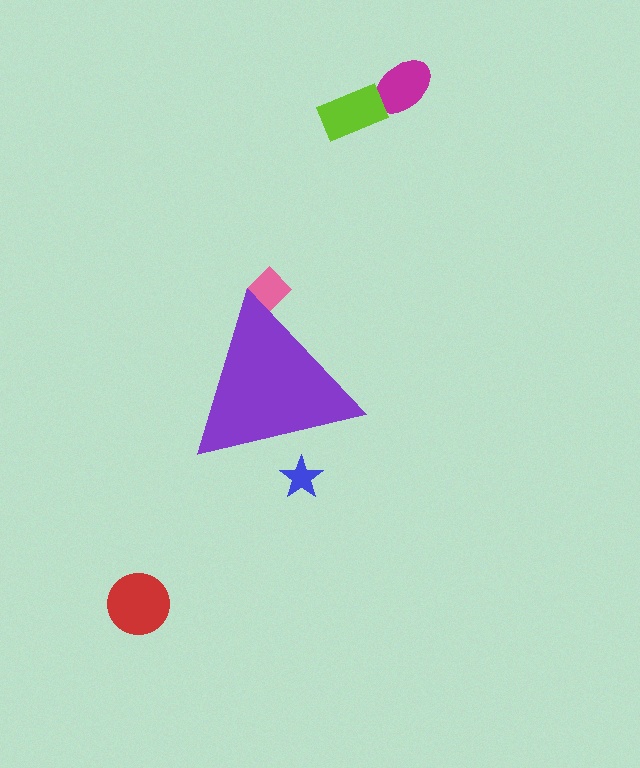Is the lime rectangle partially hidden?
No, the lime rectangle is fully visible.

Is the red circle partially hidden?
No, the red circle is fully visible.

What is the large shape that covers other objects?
A purple triangle.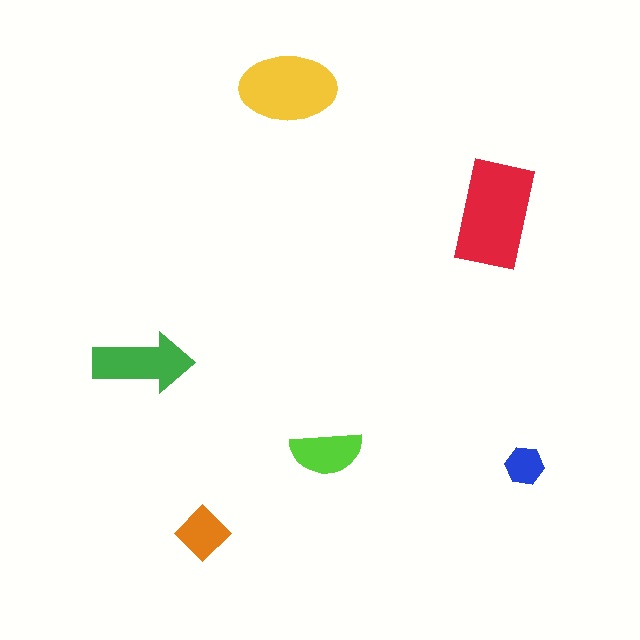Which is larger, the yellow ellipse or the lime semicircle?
The yellow ellipse.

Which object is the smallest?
The blue hexagon.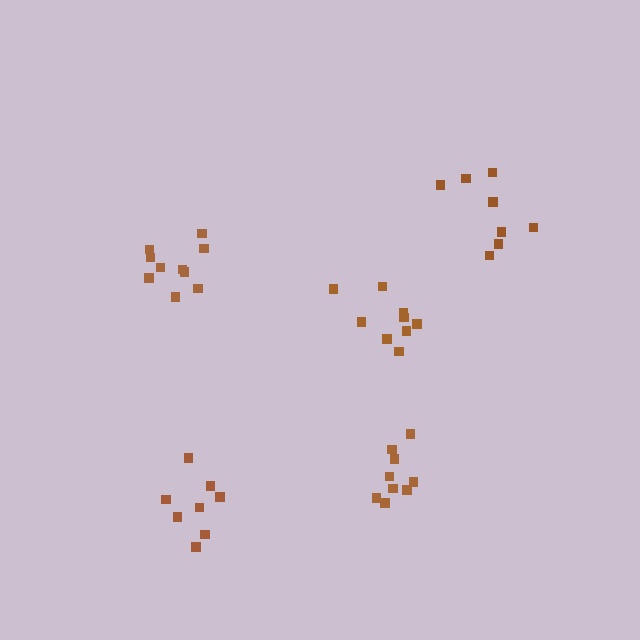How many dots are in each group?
Group 1: 10 dots, Group 2: 8 dots, Group 3: 8 dots, Group 4: 9 dots, Group 5: 9 dots (44 total).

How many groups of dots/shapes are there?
There are 5 groups.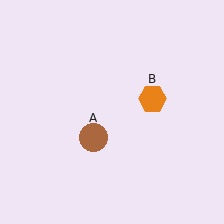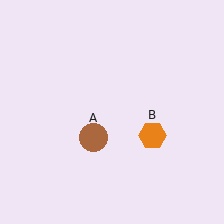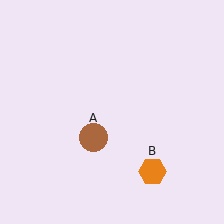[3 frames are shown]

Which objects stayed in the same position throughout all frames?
Brown circle (object A) remained stationary.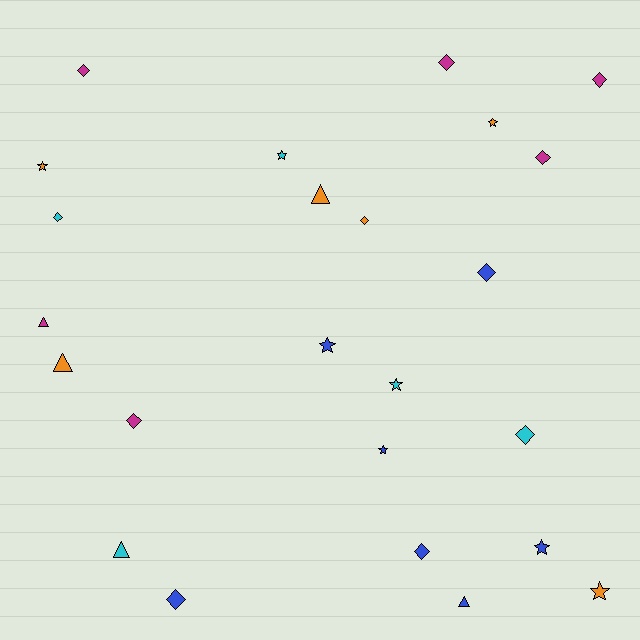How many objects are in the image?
There are 24 objects.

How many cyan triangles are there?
There is 1 cyan triangle.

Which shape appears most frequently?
Diamond, with 11 objects.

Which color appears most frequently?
Blue, with 7 objects.